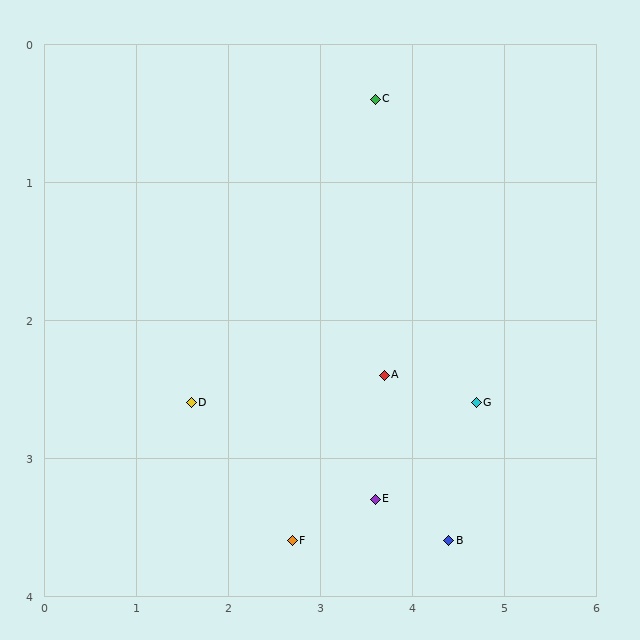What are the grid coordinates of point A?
Point A is at approximately (3.7, 2.4).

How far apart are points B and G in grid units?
Points B and G are about 1.0 grid units apart.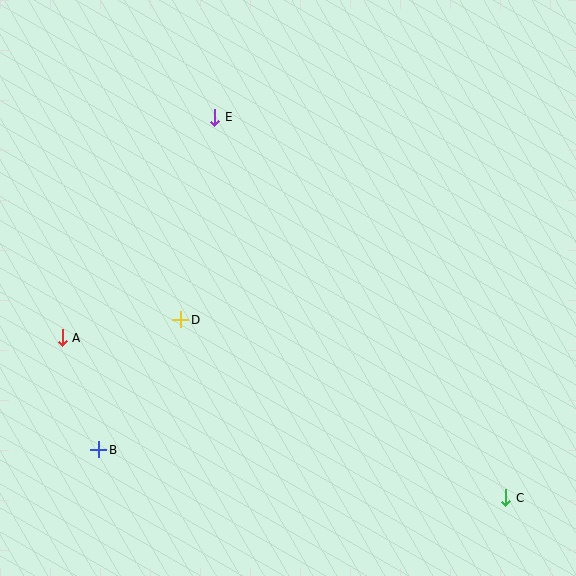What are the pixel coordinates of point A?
Point A is at (62, 338).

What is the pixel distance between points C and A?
The distance between C and A is 472 pixels.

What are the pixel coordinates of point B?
Point B is at (99, 450).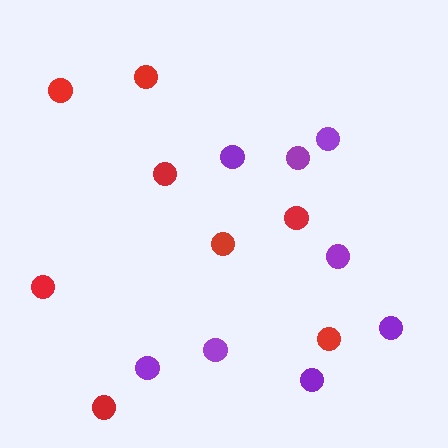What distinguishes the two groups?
There are 2 groups: one group of red circles (8) and one group of purple circles (8).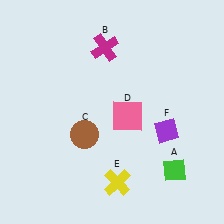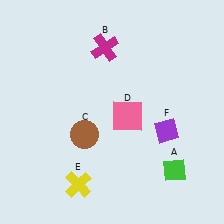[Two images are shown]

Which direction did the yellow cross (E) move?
The yellow cross (E) moved left.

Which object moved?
The yellow cross (E) moved left.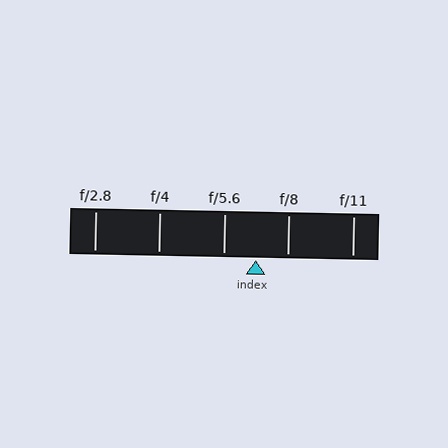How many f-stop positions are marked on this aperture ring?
There are 5 f-stop positions marked.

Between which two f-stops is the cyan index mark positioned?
The index mark is between f/5.6 and f/8.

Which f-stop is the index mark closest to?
The index mark is closest to f/5.6.